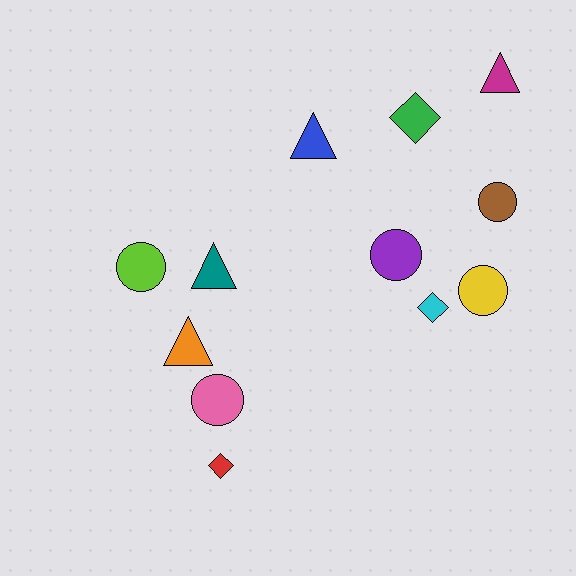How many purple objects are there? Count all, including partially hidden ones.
There is 1 purple object.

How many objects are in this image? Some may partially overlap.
There are 12 objects.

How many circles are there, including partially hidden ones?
There are 5 circles.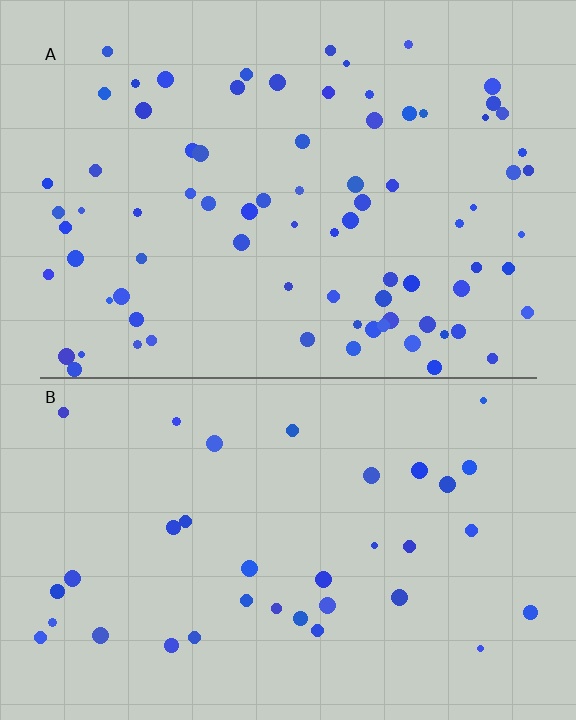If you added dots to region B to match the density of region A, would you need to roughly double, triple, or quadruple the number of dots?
Approximately double.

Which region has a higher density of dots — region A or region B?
A (the top).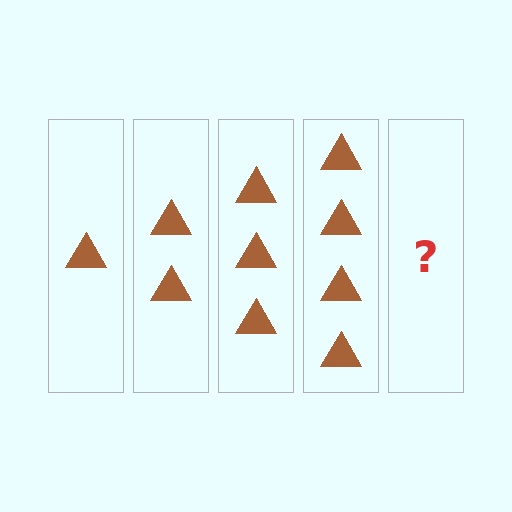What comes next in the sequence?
The next element should be 5 triangles.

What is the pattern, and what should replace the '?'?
The pattern is that each step adds one more triangle. The '?' should be 5 triangles.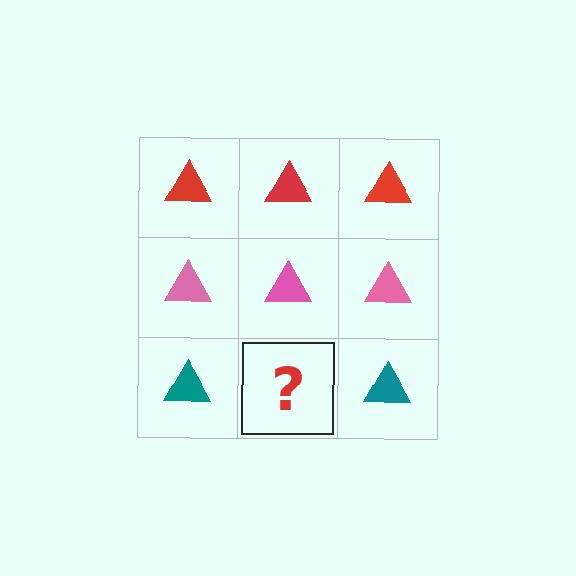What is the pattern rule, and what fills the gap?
The rule is that each row has a consistent color. The gap should be filled with a teal triangle.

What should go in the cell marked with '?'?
The missing cell should contain a teal triangle.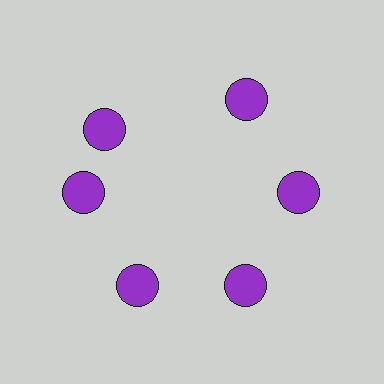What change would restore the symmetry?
The symmetry would be restored by rotating it back into even spacing with its neighbors so that all 6 circles sit at equal angles and equal distance from the center.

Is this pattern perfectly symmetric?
No. The 6 purple circles are arranged in a ring, but one element near the 11 o'clock position is rotated out of alignment along the ring, breaking the 6-fold rotational symmetry.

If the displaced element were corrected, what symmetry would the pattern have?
It would have 6-fold rotational symmetry — the pattern would map onto itself every 60 degrees.